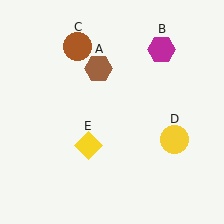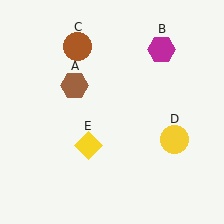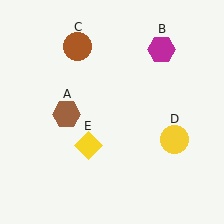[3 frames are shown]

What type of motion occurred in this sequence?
The brown hexagon (object A) rotated counterclockwise around the center of the scene.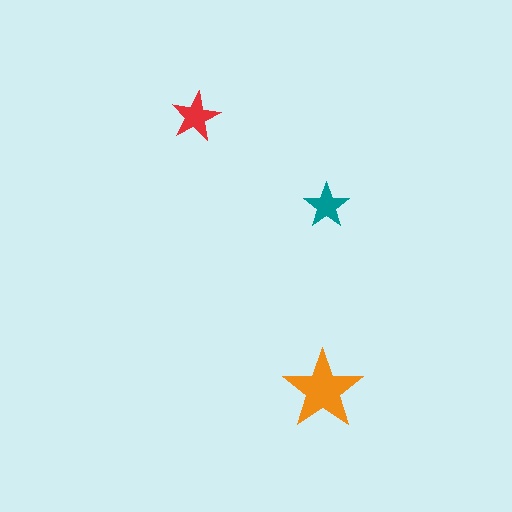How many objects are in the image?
There are 3 objects in the image.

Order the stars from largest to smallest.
the orange one, the red one, the teal one.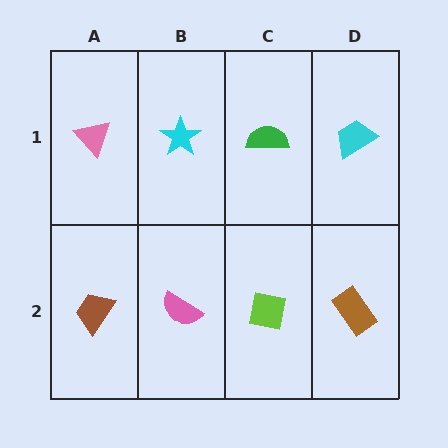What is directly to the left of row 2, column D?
A lime square.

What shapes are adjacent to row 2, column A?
A pink triangle (row 1, column A), a pink semicircle (row 2, column B).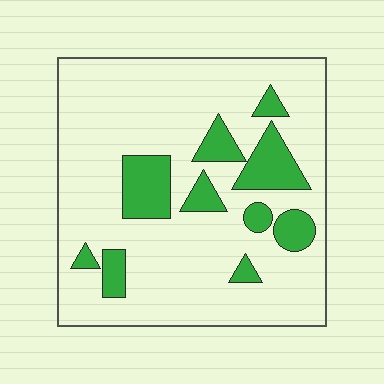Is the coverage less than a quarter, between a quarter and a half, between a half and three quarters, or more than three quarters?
Less than a quarter.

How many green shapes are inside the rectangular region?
10.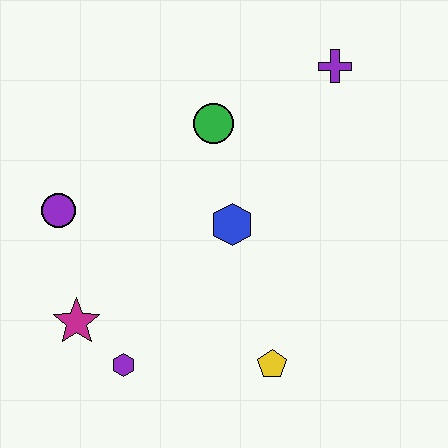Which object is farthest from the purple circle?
The purple cross is farthest from the purple circle.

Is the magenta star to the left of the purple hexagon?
Yes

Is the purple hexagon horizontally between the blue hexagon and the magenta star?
Yes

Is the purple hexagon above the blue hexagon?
No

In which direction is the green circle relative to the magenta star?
The green circle is above the magenta star.